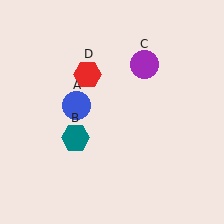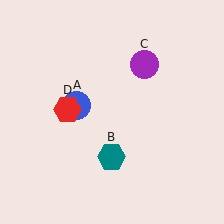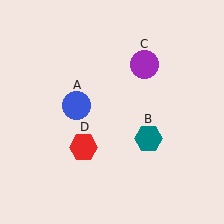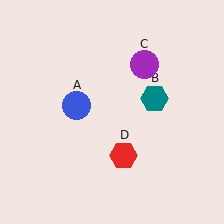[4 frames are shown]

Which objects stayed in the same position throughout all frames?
Blue circle (object A) and purple circle (object C) remained stationary.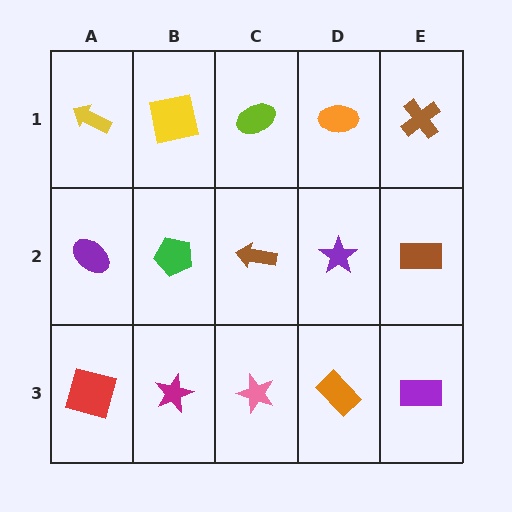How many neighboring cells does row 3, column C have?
3.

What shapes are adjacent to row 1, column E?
A brown rectangle (row 2, column E), an orange ellipse (row 1, column D).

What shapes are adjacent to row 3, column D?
A purple star (row 2, column D), a pink star (row 3, column C), a purple rectangle (row 3, column E).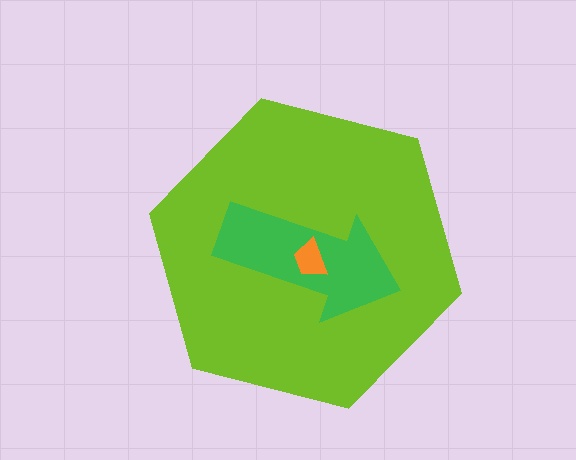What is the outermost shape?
The lime hexagon.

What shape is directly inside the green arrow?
The orange trapezoid.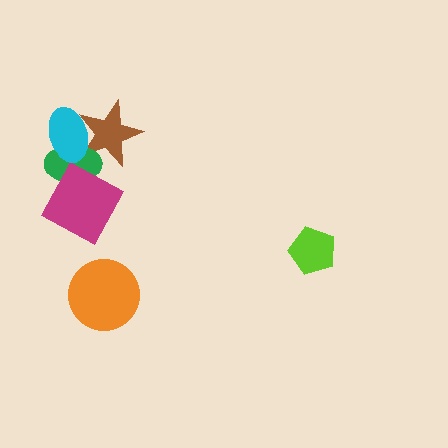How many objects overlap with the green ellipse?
3 objects overlap with the green ellipse.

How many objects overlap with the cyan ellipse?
2 objects overlap with the cyan ellipse.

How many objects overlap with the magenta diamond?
1 object overlaps with the magenta diamond.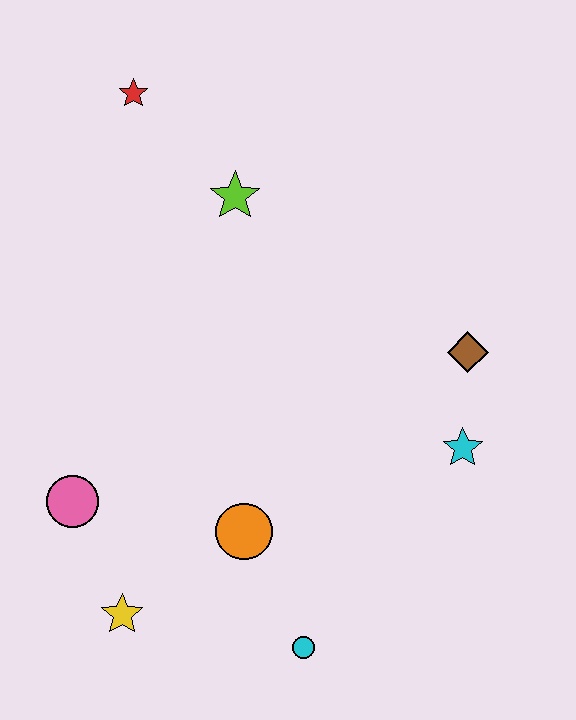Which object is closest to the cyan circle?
The orange circle is closest to the cyan circle.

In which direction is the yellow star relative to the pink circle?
The yellow star is below the pink circle.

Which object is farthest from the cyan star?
The red star is farthest from the cyan star.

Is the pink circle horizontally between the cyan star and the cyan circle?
No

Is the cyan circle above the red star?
No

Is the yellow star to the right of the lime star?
No